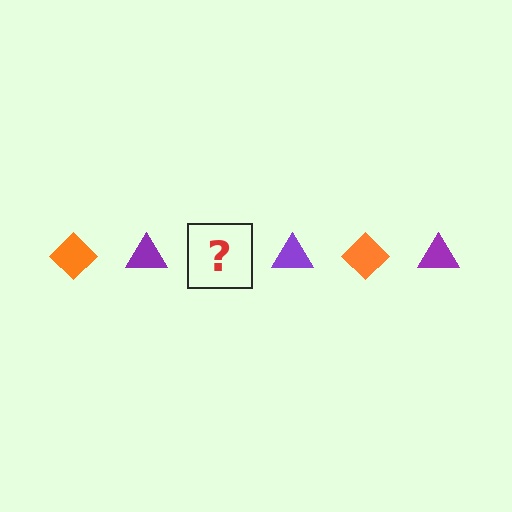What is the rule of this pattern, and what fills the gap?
The rule is that the pattern alternates between orange diamond and purple triangle. The gap should be filled with an orange diamond.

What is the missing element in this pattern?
The missing element is an orange diamond.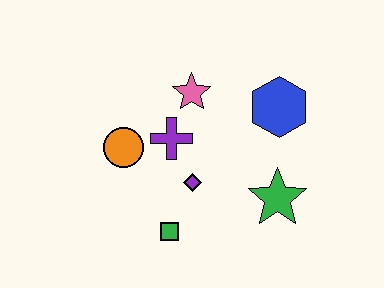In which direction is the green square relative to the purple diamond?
The green square is below the purple diamond.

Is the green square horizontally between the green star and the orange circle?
Yes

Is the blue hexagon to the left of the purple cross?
No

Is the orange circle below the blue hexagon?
Yes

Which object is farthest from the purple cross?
The green star is farthest from the purple cross.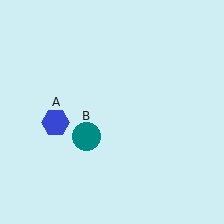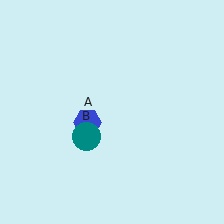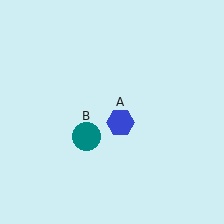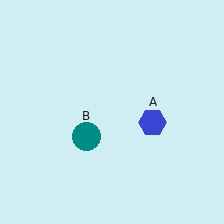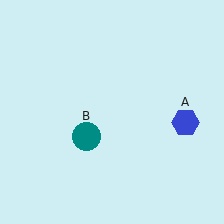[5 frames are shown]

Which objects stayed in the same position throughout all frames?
Teal circle (object B) remained stationary.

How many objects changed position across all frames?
1 object changed position: blue hexagon (object A).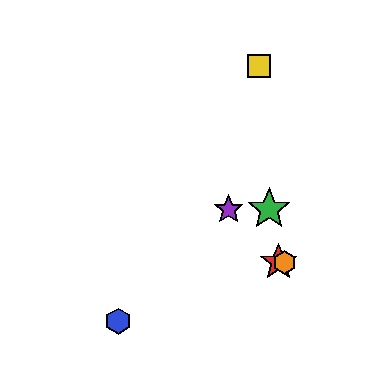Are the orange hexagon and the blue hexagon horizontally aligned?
No, the orange hexagon is at y≈262 and the blue hexagon is at y≈321.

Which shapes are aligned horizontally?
The red star, the orange hexagon are aligned horizontally.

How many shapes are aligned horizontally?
2 shapes (the red star, the orange hexagon) are aligned horizontally.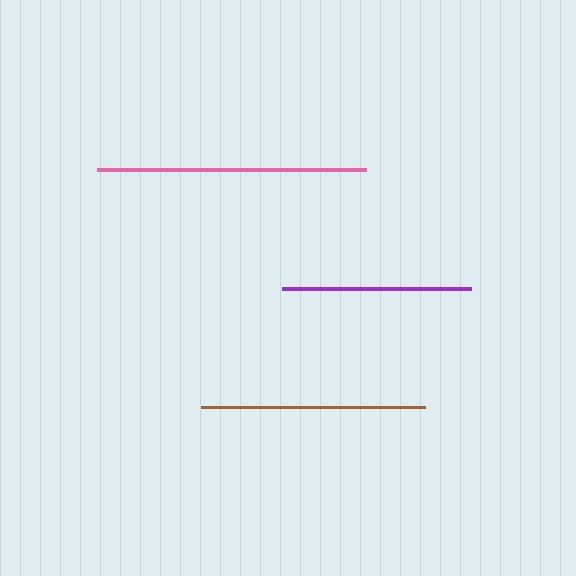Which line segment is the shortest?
The purple line is the shortest at approximately 189 pixels.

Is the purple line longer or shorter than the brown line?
The brown line is longer than the purple line.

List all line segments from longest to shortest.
From longest to shortest: pink, brown, purple.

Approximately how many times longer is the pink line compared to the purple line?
The pink line is approximately 1.4 times the length of the purple line.